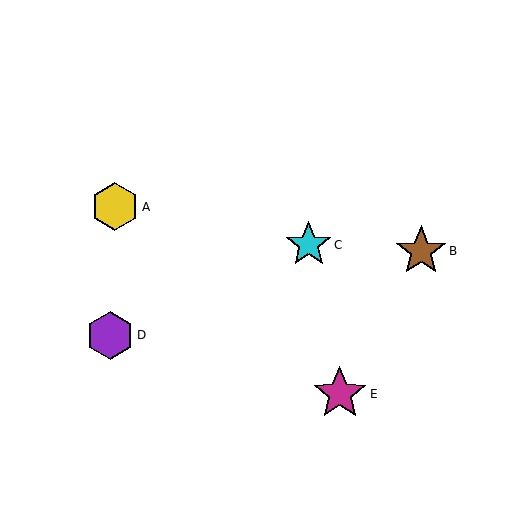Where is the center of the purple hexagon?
The center of the purple hexagon is at (110, 335).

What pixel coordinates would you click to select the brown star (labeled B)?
Click at (421, 251) to select the brown star B.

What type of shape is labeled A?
Shape A is a yellow hexagon.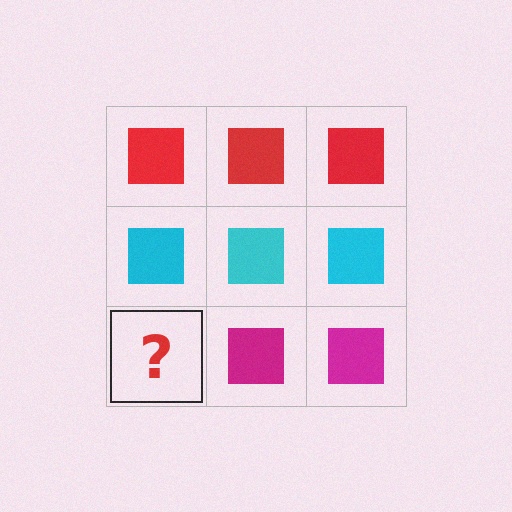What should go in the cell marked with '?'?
The missing cell should contain a magenta square.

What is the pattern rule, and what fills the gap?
The rule is that each row has a consistent color. The gap should be filled with a magenta square.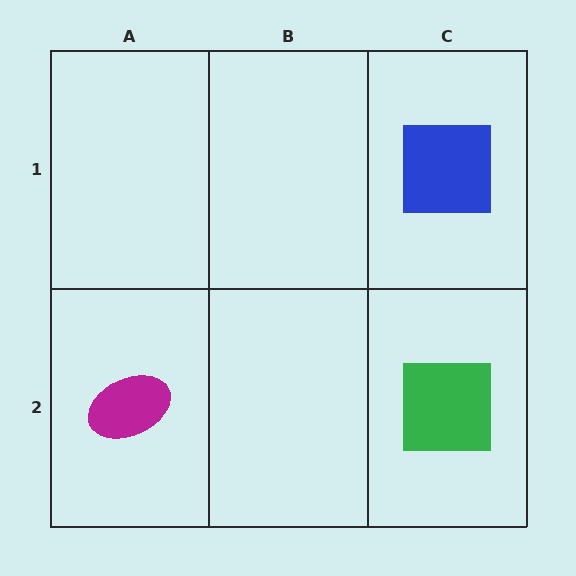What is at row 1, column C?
A blue square.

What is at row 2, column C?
A green square.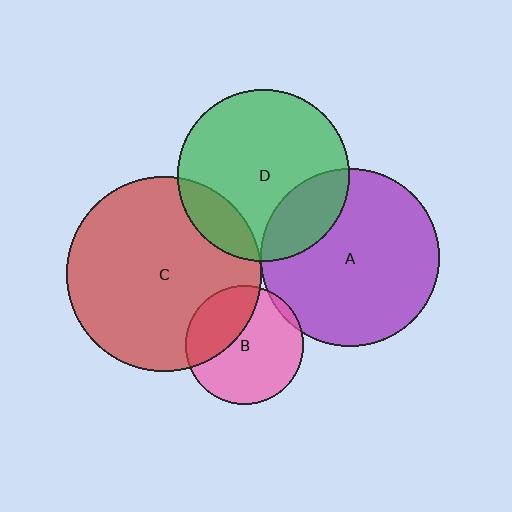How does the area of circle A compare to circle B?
Approximately 2.3 times.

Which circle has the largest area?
Circle C (red).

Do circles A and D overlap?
Yes.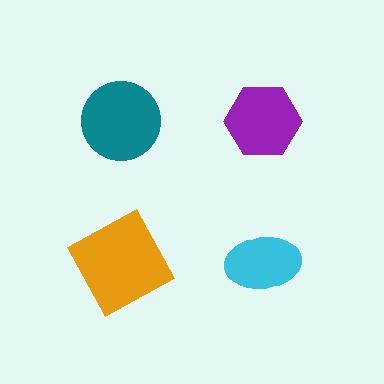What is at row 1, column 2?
A purple hexagon.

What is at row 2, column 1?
An orange square.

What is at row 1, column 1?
A teal circle.